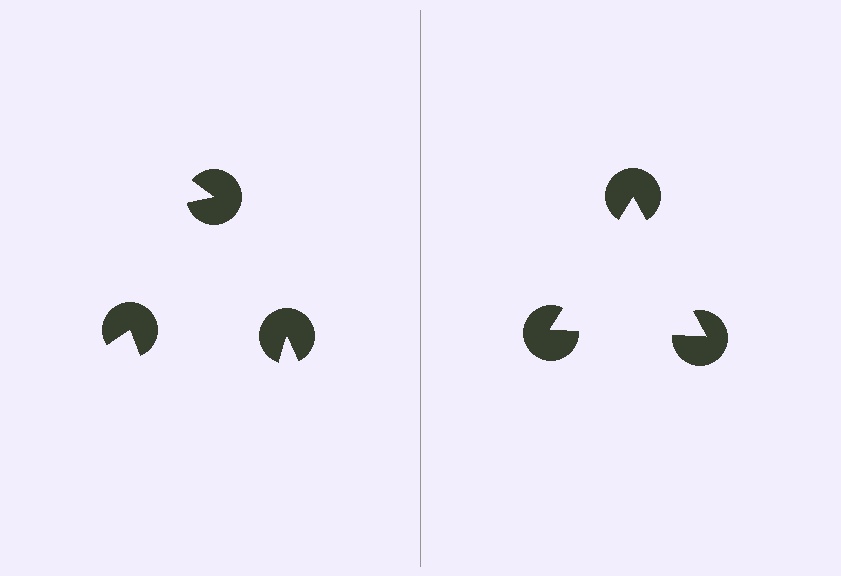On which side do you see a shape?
An illusory triangle appears on the right side. On the left side the wedge cuts are rotated, so no coherent shape forms.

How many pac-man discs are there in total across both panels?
6 — 3 on each side.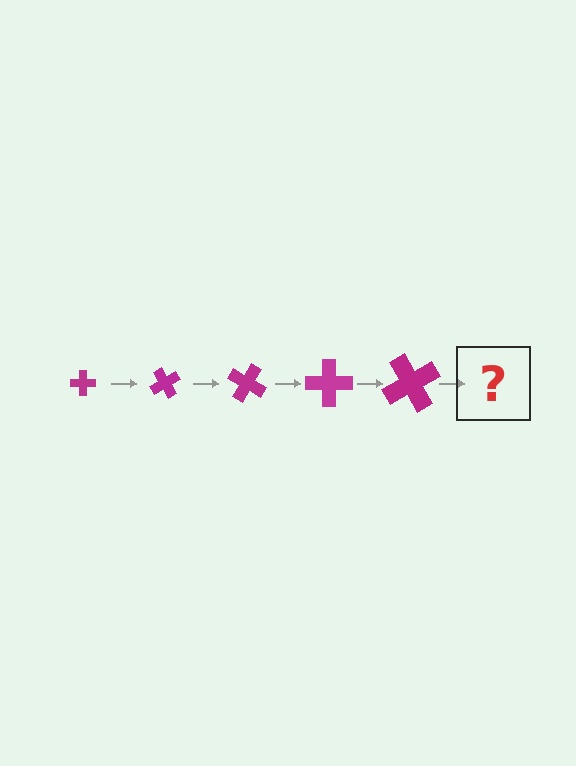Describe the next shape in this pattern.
It should be a cross, larger than the previous one and rotated 300 degrees from the start.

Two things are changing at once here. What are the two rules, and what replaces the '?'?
The two rules are that the cross grows larger each step and it rotates 60 degrees each step. The '?' should be a cross, larger than the previous one and rotated 300 degrees from the start.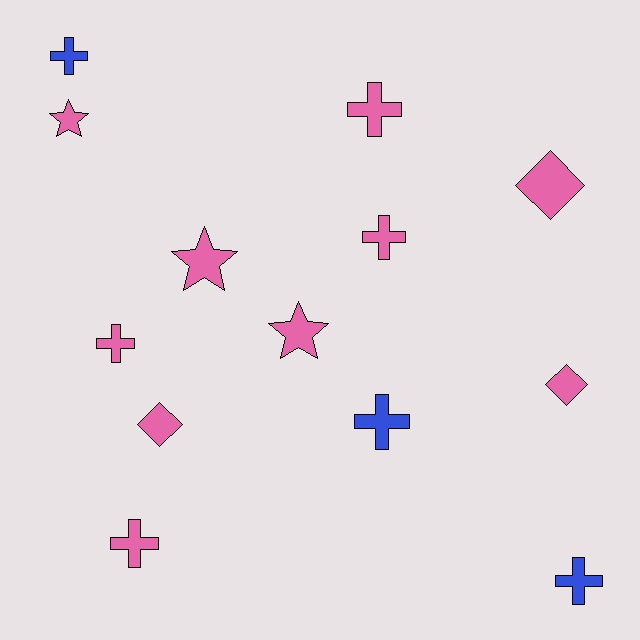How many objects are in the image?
There are 13 objects.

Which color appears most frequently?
Pink, with 10 objects.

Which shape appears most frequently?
Cross, with 7 objects.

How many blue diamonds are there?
There are no blue diamonds.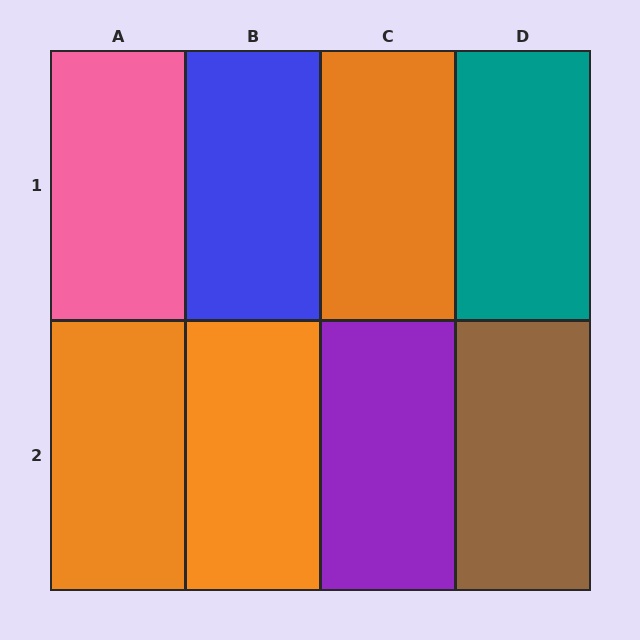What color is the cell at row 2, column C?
Purple.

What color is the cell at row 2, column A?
Orange.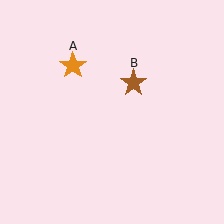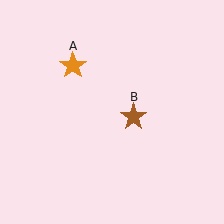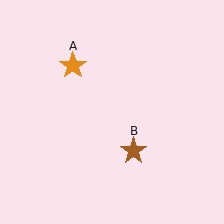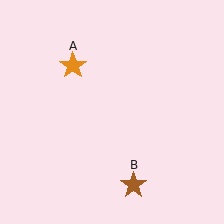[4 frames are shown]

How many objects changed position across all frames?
1 object changed position: brown star (object B).